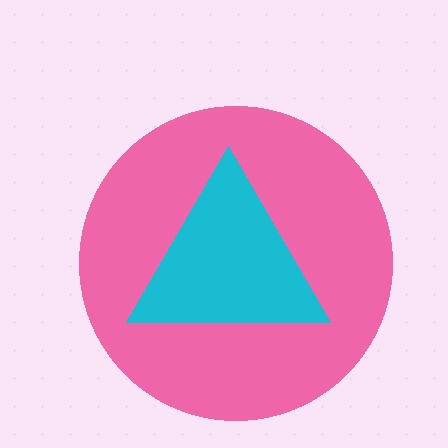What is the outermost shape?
The pink circle.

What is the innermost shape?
The cyan triangle.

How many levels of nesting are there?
2.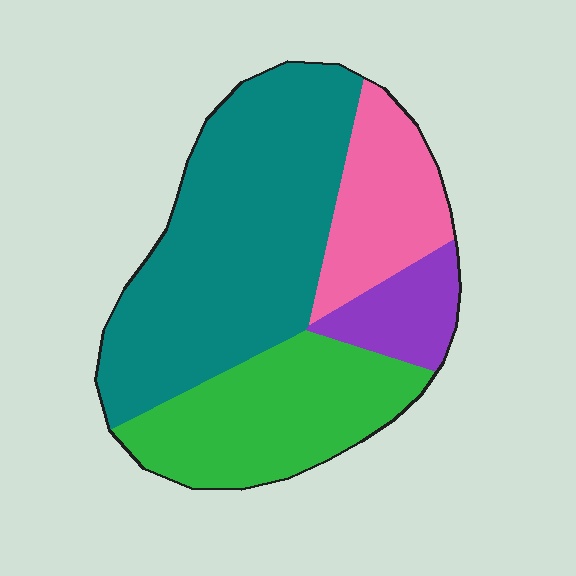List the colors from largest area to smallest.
From largest to smallest: teal, green, pink, purple.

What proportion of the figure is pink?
Pink covers roughly 15% of the figure.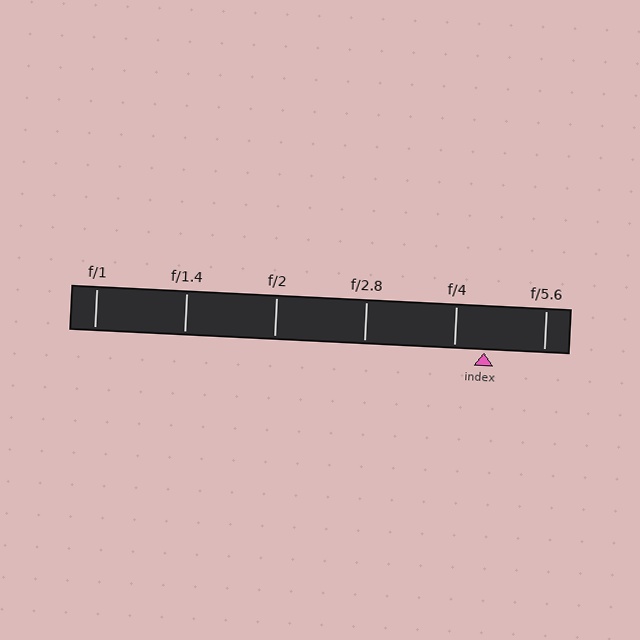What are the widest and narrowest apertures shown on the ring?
The widest aperture shown is f/1 and the narrowest is f/5.6.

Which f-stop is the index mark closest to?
The index mark is closest to f/4.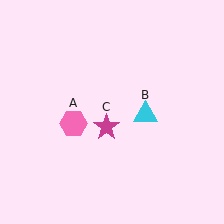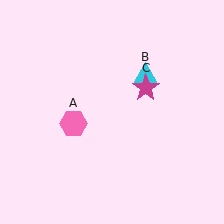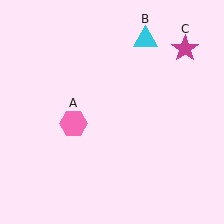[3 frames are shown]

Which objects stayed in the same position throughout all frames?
Pink hexagon (object A) remained stationary.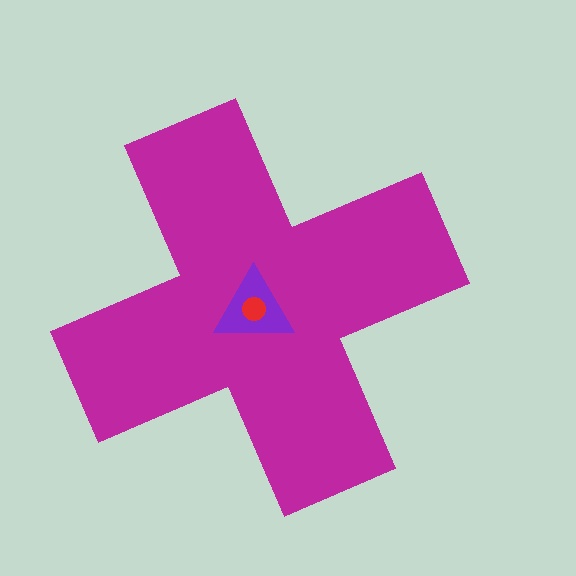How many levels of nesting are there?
3.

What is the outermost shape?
The magenta cross.